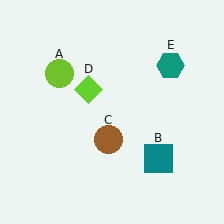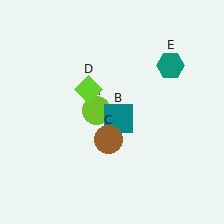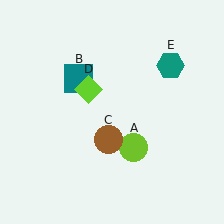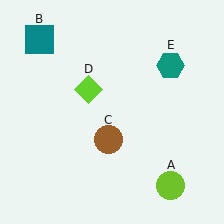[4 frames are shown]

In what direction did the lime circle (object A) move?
The lime circle (object A) moved down and to the right.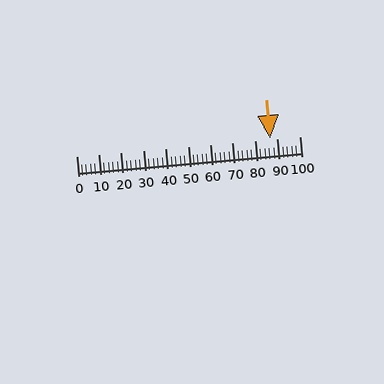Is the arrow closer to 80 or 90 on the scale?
The arrow is closer to 90.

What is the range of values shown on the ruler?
The ruler shows values from 0 to 100.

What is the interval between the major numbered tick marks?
The major tick marks are spaced 10 units apart.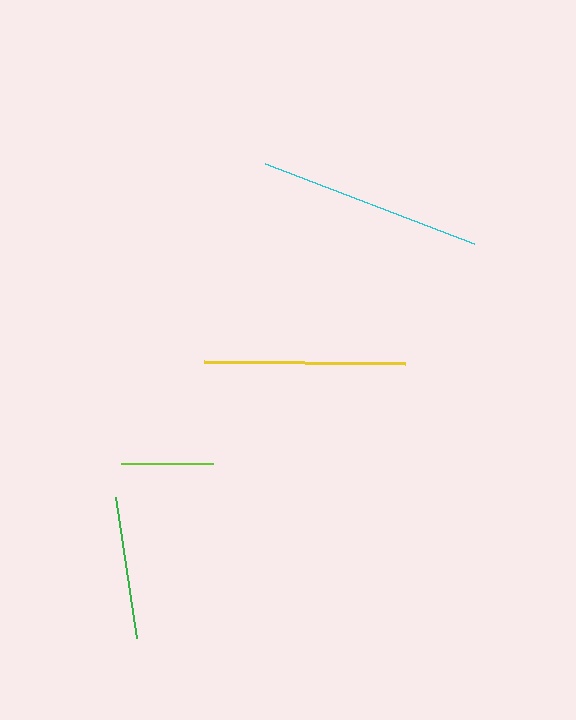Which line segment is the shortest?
The lime line is the shortest at approximately 93 pixels.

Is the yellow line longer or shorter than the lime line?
The yellow line is longer than the lime line.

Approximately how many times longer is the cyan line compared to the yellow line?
The cyan line is approximately 1.1 times the length of the yellow line.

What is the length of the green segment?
The green segment is approximately 143 pixels long.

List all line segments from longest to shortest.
From longest to shortest: cyan, yellow, green, lime.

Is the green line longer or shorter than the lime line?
The green line is longer than the lime line.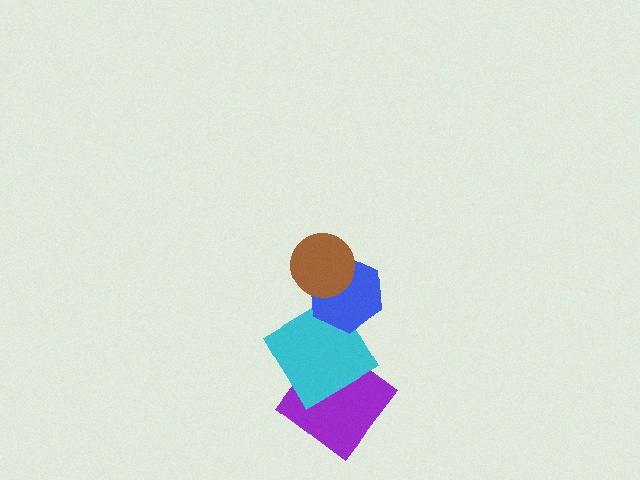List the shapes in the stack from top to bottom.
From top to bottom: the brown circle, the blue hexagon, the cyan diamond, the purple diamond.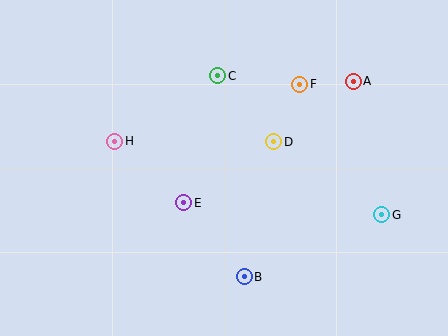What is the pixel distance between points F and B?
The distance between F and B is 201 pixels.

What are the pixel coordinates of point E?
Point E is at (184, 203).